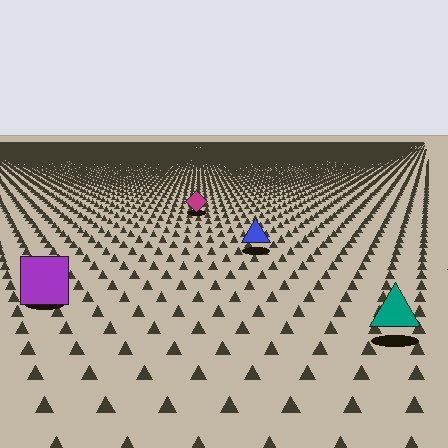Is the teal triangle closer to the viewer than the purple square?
Yes. The teal triangle is closer — you can tell from the texture gradient: the ground texture is coarser near it.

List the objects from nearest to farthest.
From nearest to farthest: the teal triangle, the purple square, the blue triangle, the magenta diamond.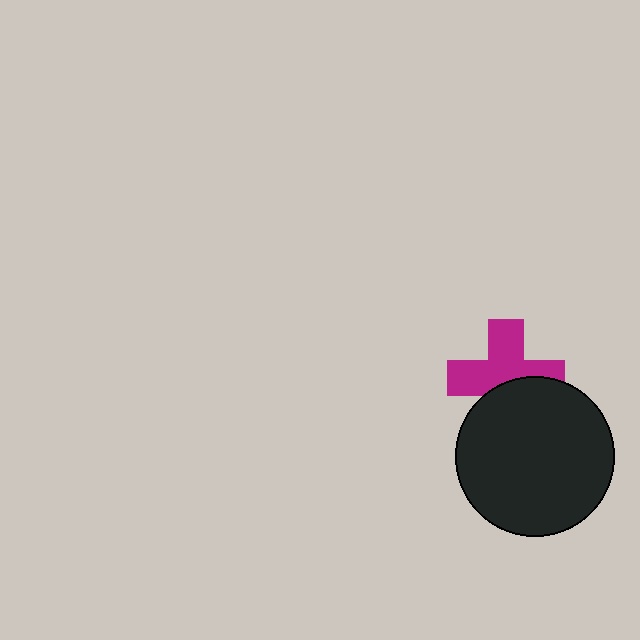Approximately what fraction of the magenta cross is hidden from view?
Roughly 38% of the magenta cross is hidden behind the black circle.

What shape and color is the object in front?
The object in front is a black circle.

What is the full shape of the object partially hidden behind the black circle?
The partially hidden object is a magenta cross.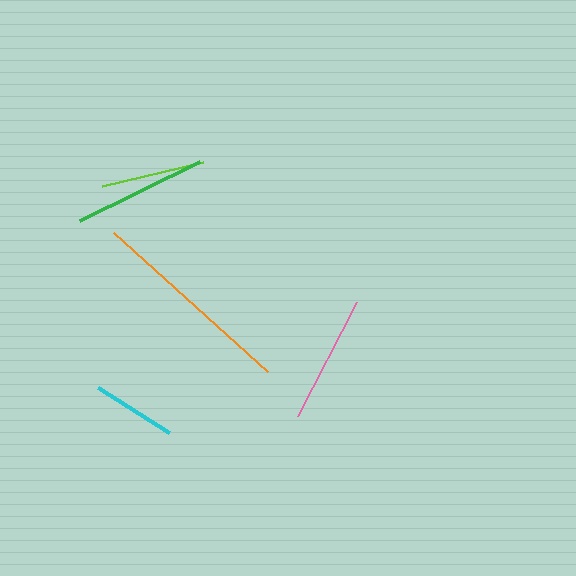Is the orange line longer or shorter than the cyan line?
The orange line is longer than the cyan line.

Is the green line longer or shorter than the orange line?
The orange line is longer than the green line.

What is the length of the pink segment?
The pink segment is approximately 129 pixels long.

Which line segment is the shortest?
The cyan line is the shortest at approximately 84 pixels.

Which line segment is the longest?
The orange line is the longest at approximately 208 pixels.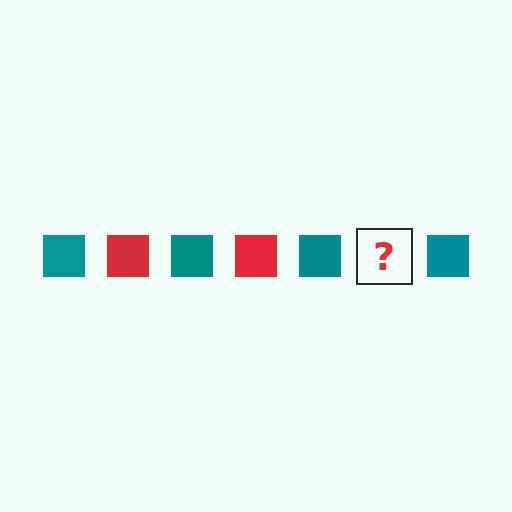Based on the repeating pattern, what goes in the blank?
The blank should be a red square.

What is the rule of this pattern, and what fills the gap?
The rule is that the pattern cycles through teal, red squares. The gap should be filled with a red square.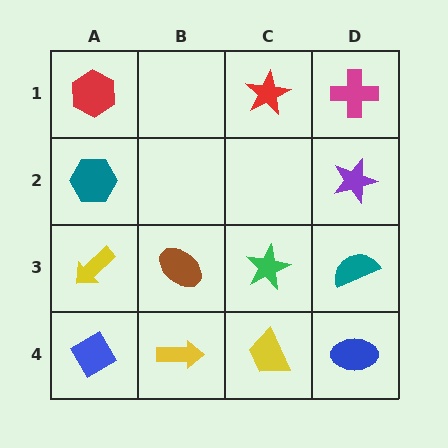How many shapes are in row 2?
2 shapes.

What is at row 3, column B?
A brown ellipse.